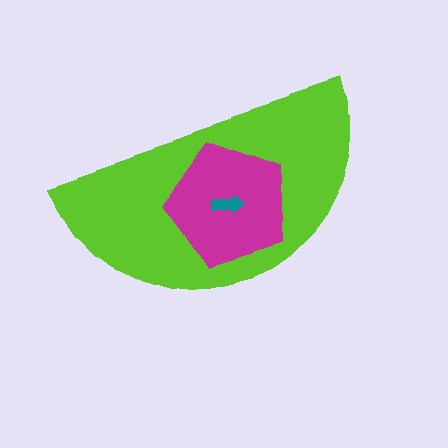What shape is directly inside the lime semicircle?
The magenta pentagon.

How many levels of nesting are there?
3.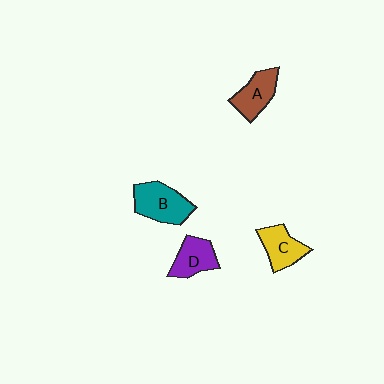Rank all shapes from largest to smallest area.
From largest to smallest: B (teal), A (brown), C (yellow), D (purple).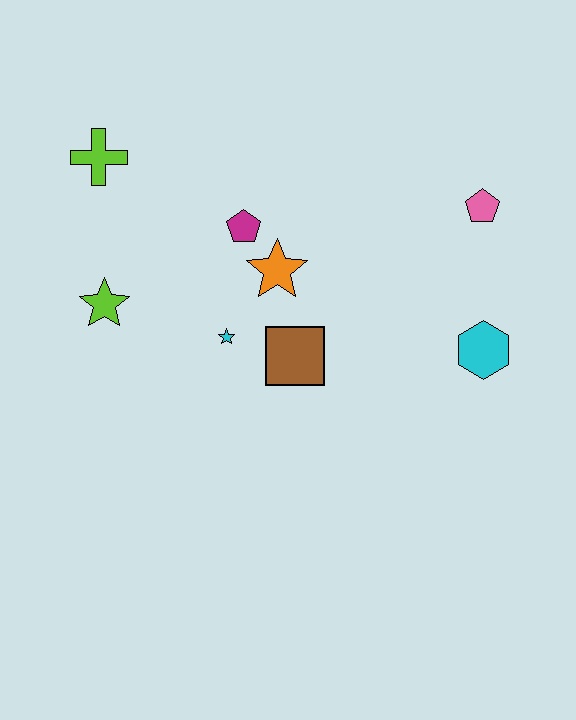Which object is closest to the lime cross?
The lime star is closest to the lime cross.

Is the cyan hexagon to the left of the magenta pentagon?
No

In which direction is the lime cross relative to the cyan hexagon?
The lime cross is to the left of the cyan hexagon.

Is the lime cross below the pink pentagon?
No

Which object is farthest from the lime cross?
The cyan hexagon is farthest from the lime cross.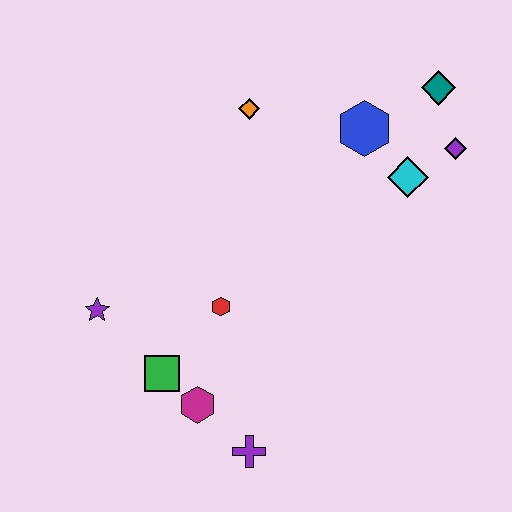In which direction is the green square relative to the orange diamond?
The green square is below the orange diamond.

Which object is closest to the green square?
The magenta hexagon is closest to the green square.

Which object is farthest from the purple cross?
The teal diamond is farthest from the purple cross.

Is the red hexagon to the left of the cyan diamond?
Yes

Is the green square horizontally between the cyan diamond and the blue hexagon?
No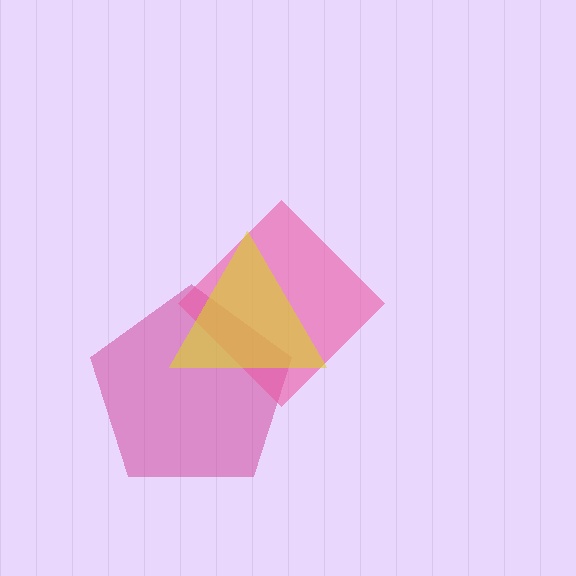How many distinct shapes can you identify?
There are 3 distinct shapes: a magenta pentagon, a pink diamond, a yellow triangle.